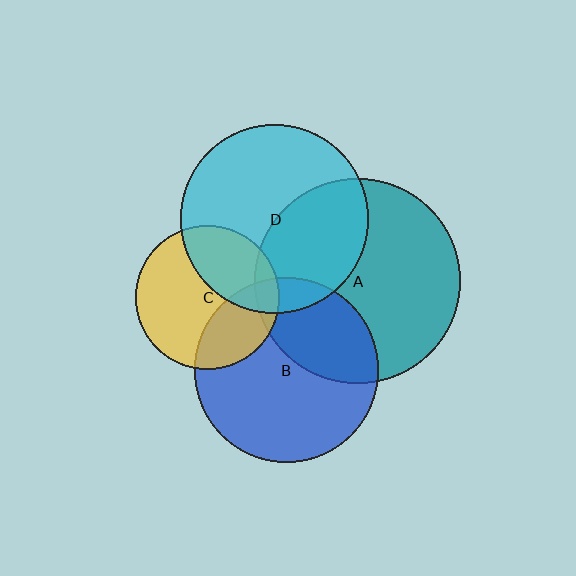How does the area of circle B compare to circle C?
Approximately 1.6 times.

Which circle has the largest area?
Circle A (teal).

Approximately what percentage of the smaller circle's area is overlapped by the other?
Approximately 10%.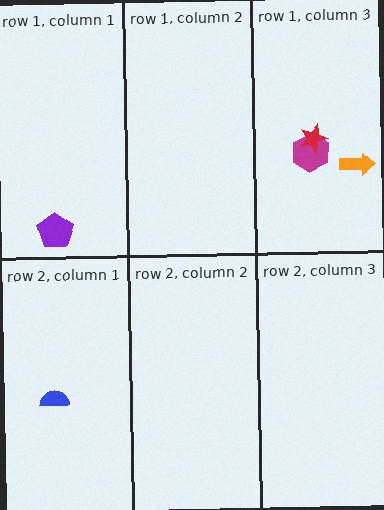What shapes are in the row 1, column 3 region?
The orange arrow, the magenta hexagon, the red star.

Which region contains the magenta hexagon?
The row 1, column 3 region.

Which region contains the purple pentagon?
The row 1, column 1 region.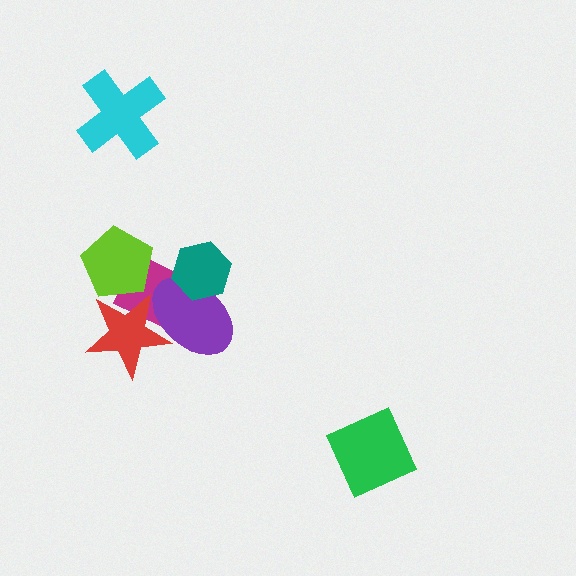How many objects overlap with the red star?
3 objects overlap with the red star.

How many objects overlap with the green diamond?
0 objects overlap with the green diamond.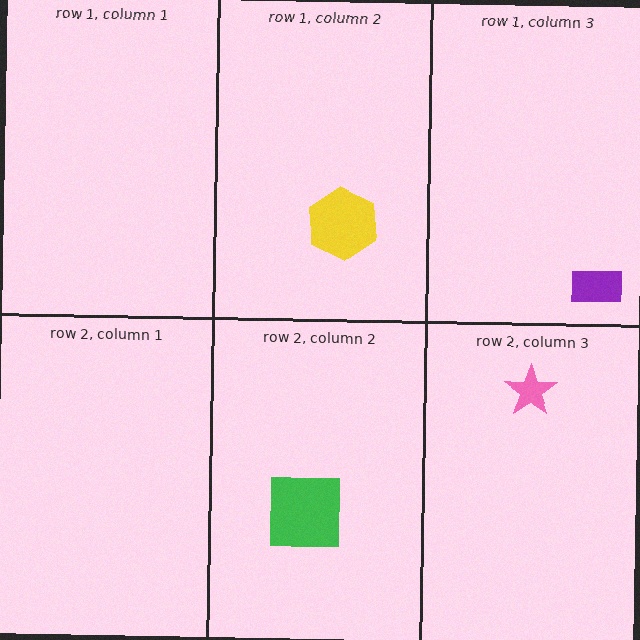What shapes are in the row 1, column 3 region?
The purple rectangle.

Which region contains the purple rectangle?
The row 1, column 3 region.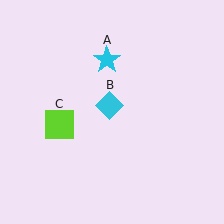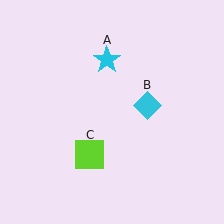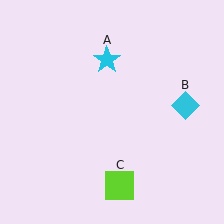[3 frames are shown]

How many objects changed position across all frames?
2 objects changed position: cyan diamond (object B), lime square (object C).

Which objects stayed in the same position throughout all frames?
Cyan star (object A) remained stationary.